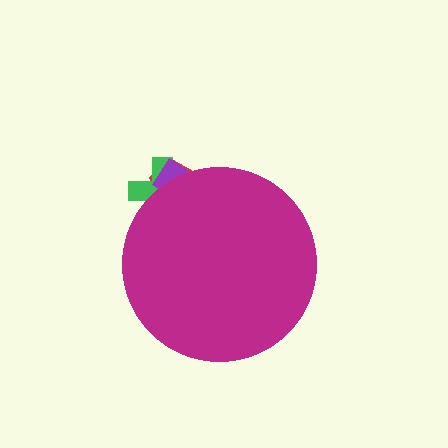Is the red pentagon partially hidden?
Yes, the red pentagon is partially hidden behind the magenta circle.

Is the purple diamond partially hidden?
Yes, the purple diamond is partially hidden behind the magenta circle.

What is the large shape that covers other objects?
A magenta circle.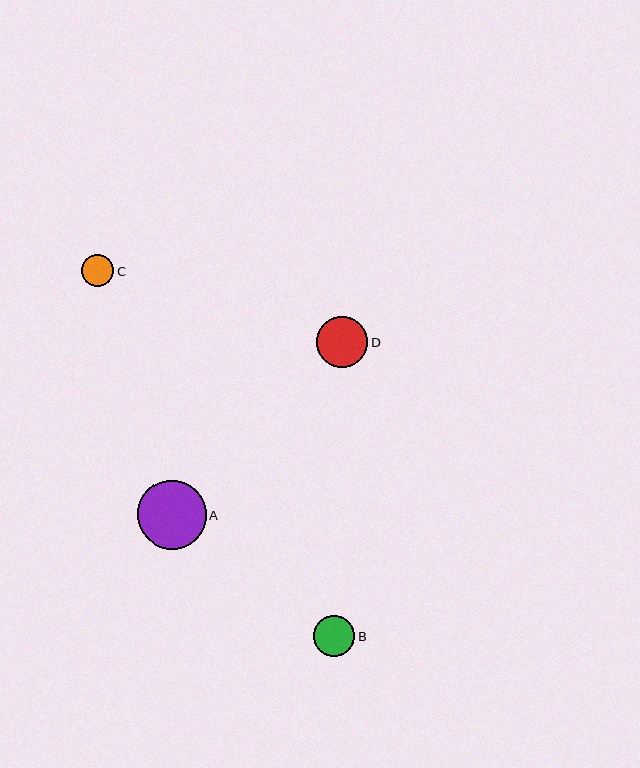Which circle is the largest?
Circle A is the largest with a size of approximately 69 pixels.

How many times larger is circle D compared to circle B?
Circle D is approximately 1.2 times the size of circle B.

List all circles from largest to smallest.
From largest to smallest: A, D, B, C.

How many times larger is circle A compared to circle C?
Circle A is approximately 2.1 times the size of circle C.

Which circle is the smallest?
Circle C is the smallest with a size of approximately 33 pixels.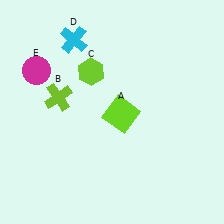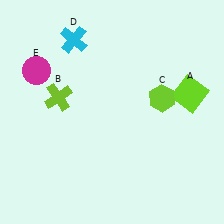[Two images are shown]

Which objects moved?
The objects that moved are: the lime square (A), the lime hexagon (C).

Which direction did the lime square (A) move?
The lime square (A) moved right.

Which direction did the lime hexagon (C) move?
The lime hexagon (C) moved right.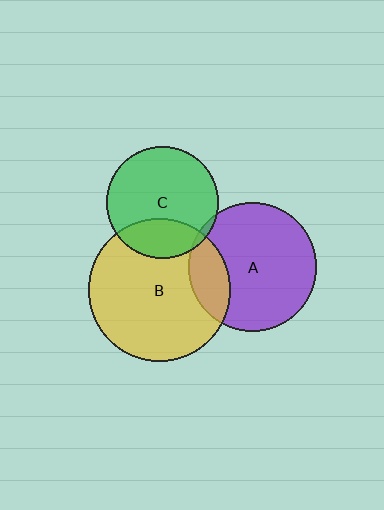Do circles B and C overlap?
Yes.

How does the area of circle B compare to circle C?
Approximately 1.6 times.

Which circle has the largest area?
Circle B (yellow).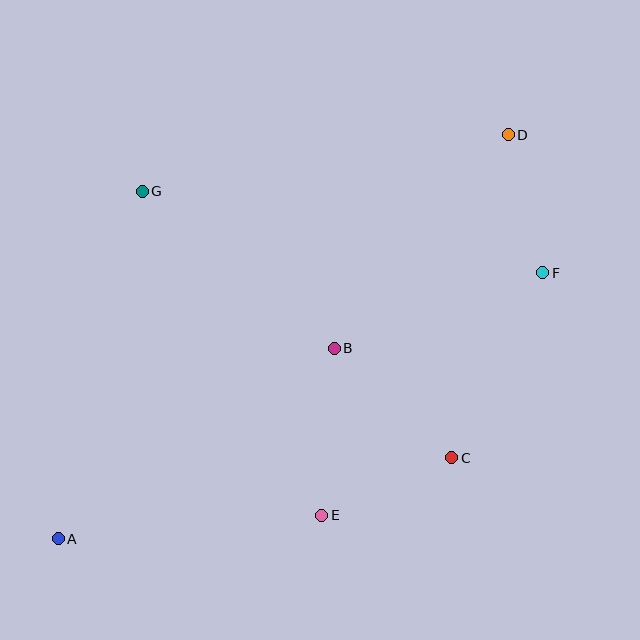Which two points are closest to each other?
Points C and E are closest to each other.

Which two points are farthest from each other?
Points A and D are farthest from each other.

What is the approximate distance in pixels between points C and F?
The distance between C and F is approximately 206 pixels.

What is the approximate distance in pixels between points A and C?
The distance between A and C is approximately 402 pixels.